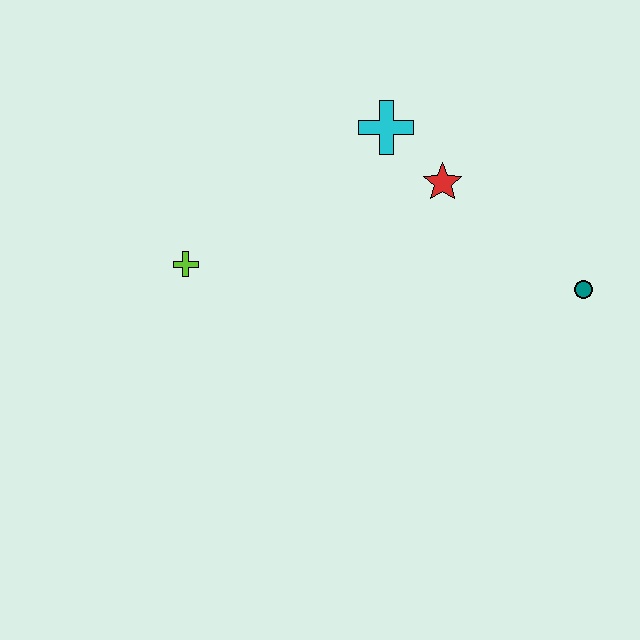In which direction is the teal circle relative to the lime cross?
The teal circle is to the right of the lime cross.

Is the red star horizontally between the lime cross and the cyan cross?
No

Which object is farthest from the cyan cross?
The teal circle is farthest from the cyan cross.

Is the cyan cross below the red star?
No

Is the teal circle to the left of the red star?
No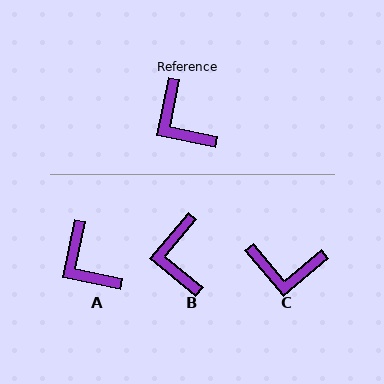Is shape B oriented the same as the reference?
No, it is off by about 28 degrees.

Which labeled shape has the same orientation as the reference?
A.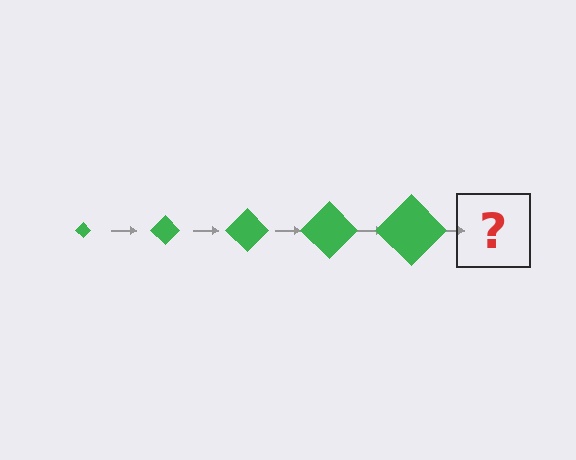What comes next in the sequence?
The next element should be a green diamond, larger than the previous one.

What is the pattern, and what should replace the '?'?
The pattern is that the diamond gets progressively larger each step. The '?' should be a green diamond, larger than the previous one.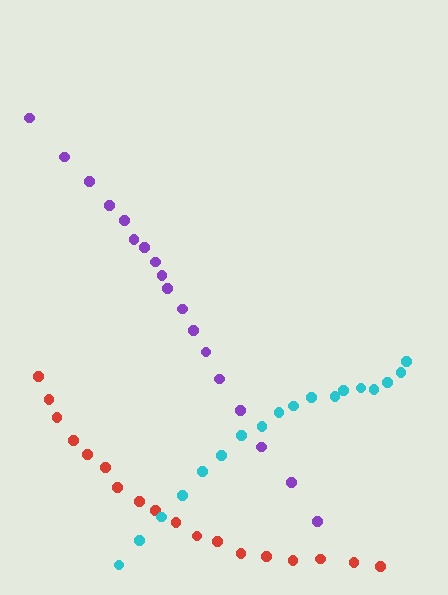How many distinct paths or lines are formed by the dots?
There are 3 distinct paths.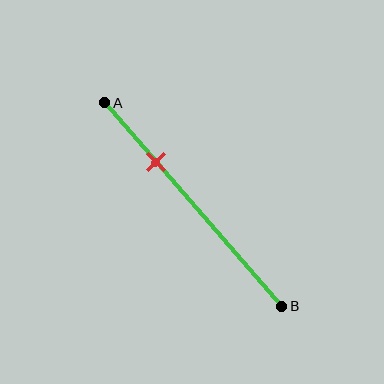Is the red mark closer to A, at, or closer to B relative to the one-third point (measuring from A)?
The red mark is closer to point A than the one-third point of segment AB.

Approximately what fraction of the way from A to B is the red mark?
The red mark is approximately 30% of the way from A to B.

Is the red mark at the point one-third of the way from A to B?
No, the mark is at about 30% from A, not at the 33% one-third point.